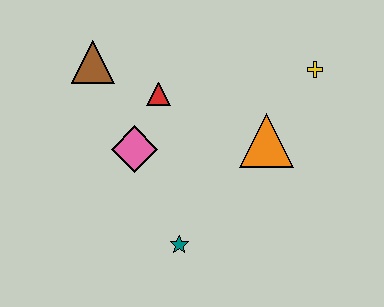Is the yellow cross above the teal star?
Yes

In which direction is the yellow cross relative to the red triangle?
The yellow cross is to the right of the red triangle.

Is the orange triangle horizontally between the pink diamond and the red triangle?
No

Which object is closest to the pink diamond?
The red triangle is closest to the pink diamond.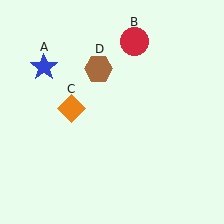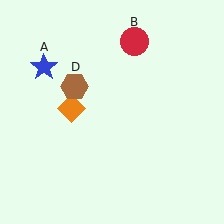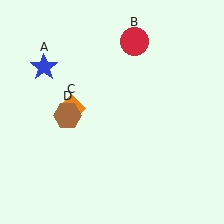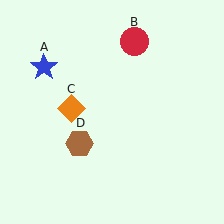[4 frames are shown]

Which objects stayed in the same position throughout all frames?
Blue star (object A) and red circle (object B) and orange diamond (object C) remained stationary.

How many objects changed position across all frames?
1 object changed position: brown hexagon (object D).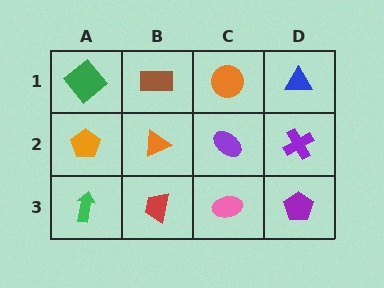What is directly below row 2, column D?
A purple pentagon.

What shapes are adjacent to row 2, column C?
An orange circle (row 1, column C), a pink ellipse (row 3, column C), an orange triangle (row 2, column B), a purple cross (row 2, column D).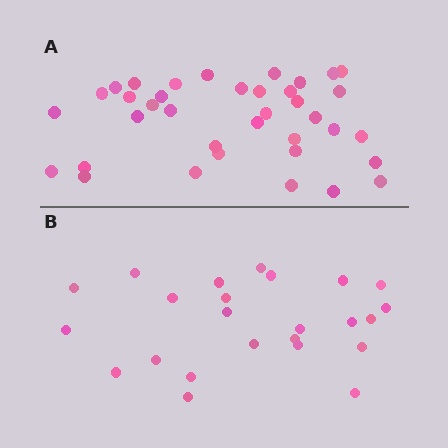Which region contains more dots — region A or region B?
Region A (the top region) has more dots.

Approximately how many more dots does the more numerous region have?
Region A has approximately 15 more dots than region B.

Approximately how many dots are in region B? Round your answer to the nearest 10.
About 20 dots. (The exact count is 24, which rounds to 20.)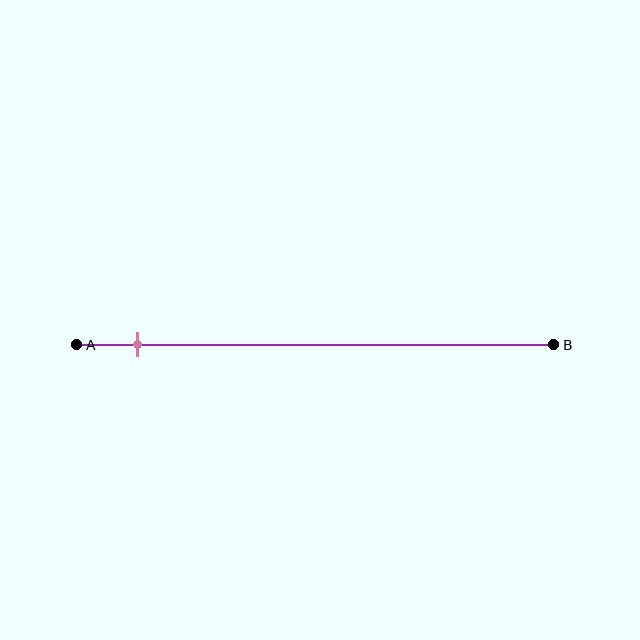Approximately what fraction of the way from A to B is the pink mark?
The pink mark is approximately 15% of the way from A to B.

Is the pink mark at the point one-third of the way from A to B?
No, the mark is at about 15% from A, not at the 33% one-third point.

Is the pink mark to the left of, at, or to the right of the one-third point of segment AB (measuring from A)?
The pink mark is to the left of the one-third point of segment AB.